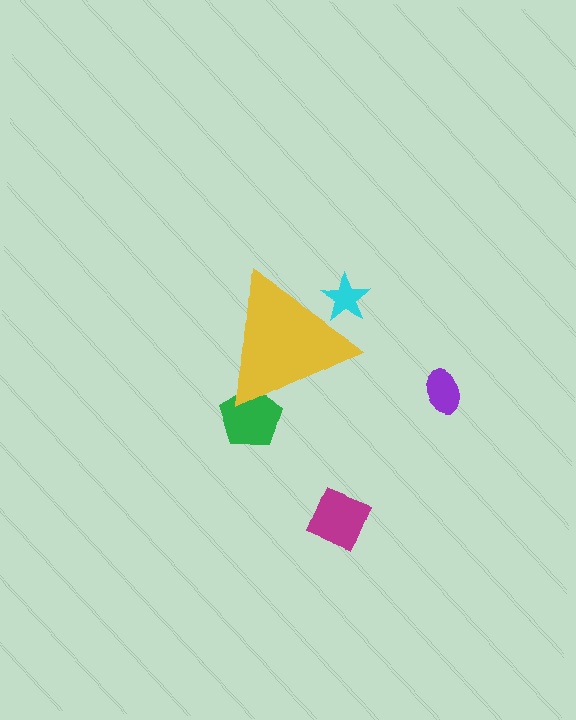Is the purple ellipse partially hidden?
No, the purple ellipse is fully visible.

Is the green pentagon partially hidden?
Yes, the green pentagon is partially hidden behind the yellow triangle.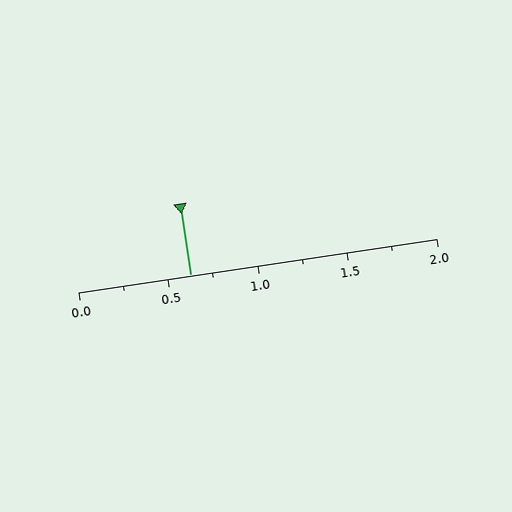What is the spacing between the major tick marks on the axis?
The major ticks are spaced 0.5 apart.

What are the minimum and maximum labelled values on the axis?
The axis runs from 0.0 to 2.0.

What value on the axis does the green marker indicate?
The marker indicates approximately 0.62.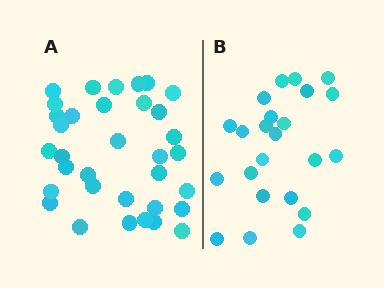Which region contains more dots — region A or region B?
Region A (the left region) has more dots.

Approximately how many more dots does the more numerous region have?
Region A has roughly 12 or so more dots than region B.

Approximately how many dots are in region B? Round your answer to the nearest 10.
About 20 dots. (The exact count is 23, which rounds to 20.)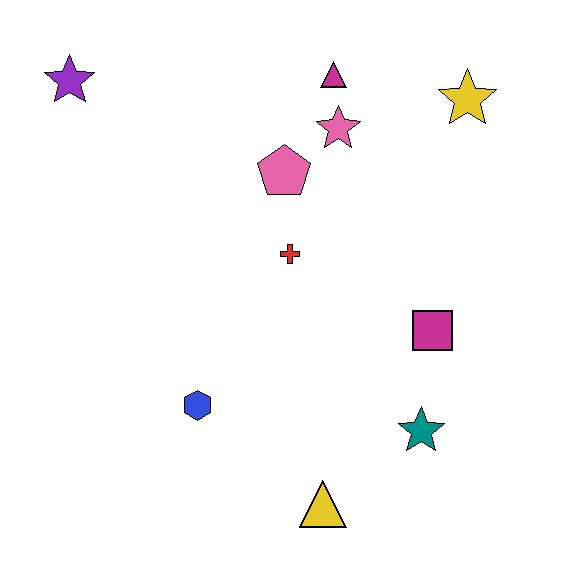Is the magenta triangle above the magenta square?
Yes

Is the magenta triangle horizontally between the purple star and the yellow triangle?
No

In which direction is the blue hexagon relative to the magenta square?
The blue hexagon is to the left of the magenta square.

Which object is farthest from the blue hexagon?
The yellow star is farthest from the blue hexagon.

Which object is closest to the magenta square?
The teal star is closest to the magenta square.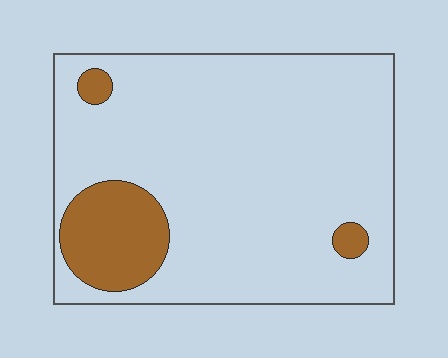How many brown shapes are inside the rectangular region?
3.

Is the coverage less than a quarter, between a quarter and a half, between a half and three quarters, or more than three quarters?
Less than a quarter.